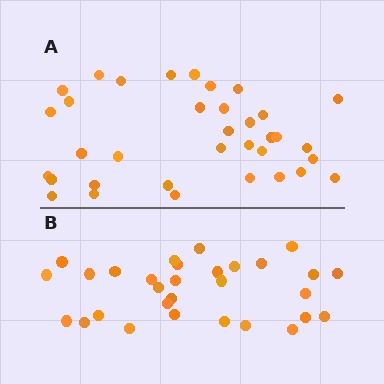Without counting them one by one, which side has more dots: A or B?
Region A (the top region) has more dots.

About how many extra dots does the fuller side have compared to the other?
Region A has about 5 more dots than region B.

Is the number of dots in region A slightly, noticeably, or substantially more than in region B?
Region A has only slightly more — the two regions are fairly close. The ratio is roughly 1.2 to 1.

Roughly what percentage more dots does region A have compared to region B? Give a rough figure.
About 15% more.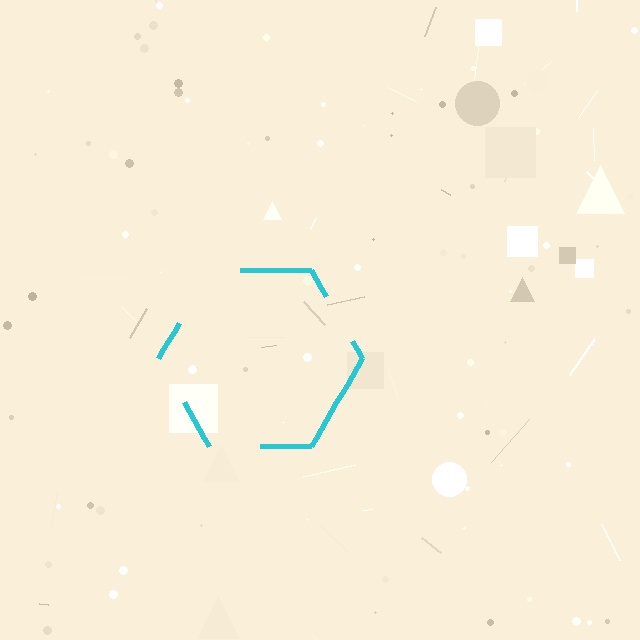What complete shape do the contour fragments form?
The contour fragments form a hexagon.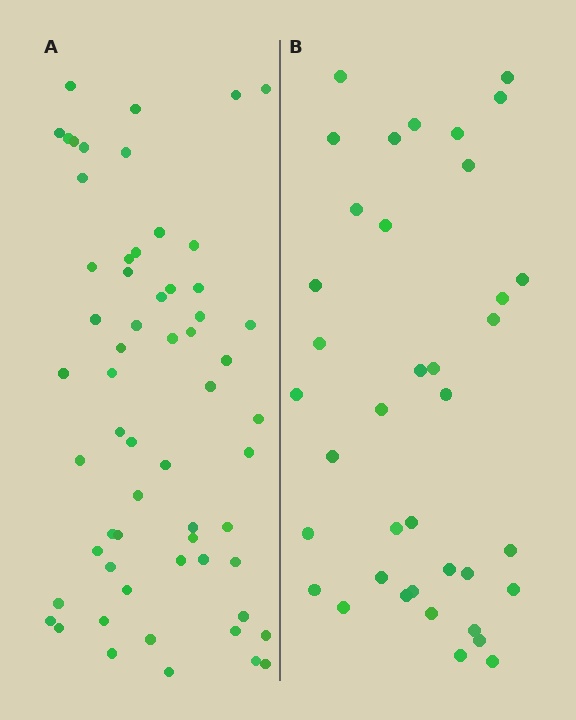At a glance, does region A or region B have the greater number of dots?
Region A (the left region) has more dots.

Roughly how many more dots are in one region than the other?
Region A has approximately 20 more dots than region B.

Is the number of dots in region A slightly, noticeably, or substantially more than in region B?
Region A has substantially more. The ratio is roughly 1.6 to 1.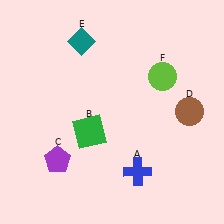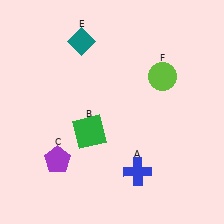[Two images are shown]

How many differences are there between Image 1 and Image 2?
There is 1 difference between the two images.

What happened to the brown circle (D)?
The brown circle (D) was removed in Image 2. It was in the top-right area of Image 1.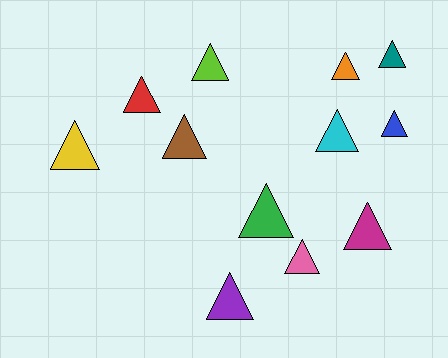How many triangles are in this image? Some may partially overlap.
There are 12 triangles.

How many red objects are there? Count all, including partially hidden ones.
There is 1 red object.